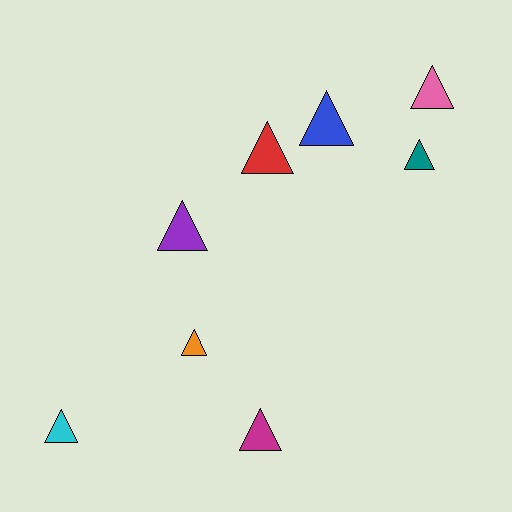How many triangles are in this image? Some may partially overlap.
There are 8 triangles.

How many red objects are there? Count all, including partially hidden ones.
There is 1 red object.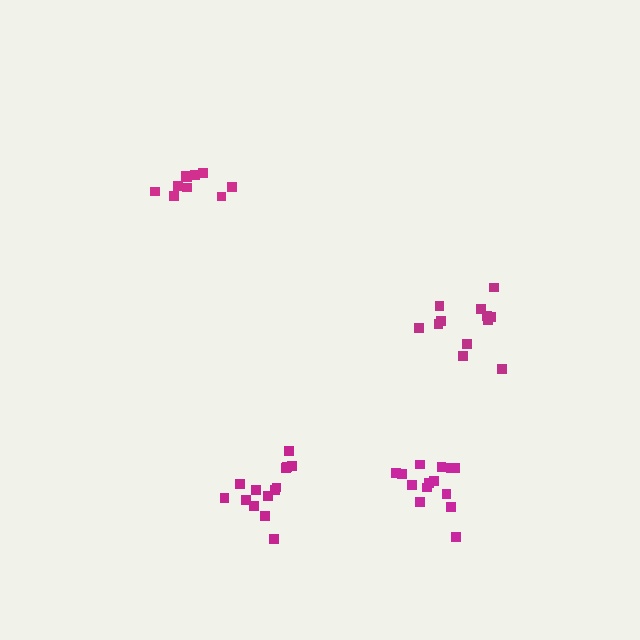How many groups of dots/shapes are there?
There are 4 groups.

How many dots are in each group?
Group 1: 14 dots, Group 2: 14 dots, Group 3: 12 dots, Group 4: 10 dots (50 total).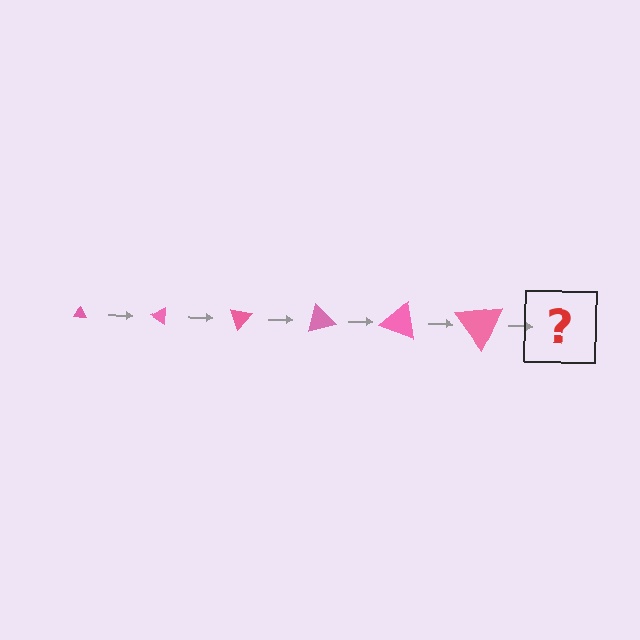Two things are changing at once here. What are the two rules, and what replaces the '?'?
The two rules are that the triangle grows larger each step and it rotates 35 degrees each step. The '?' should be a triangle, larger than the previous one and rotated 210 degrees from the start.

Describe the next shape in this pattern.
It should be a triangle, larger than the previous one and rotated 210 degrees from the start.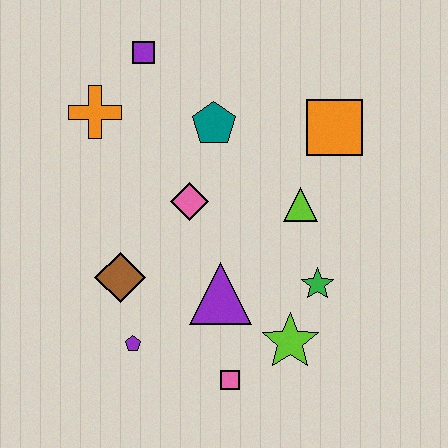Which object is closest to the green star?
The lime star is closest to the green star.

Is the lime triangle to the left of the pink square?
No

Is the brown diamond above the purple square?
No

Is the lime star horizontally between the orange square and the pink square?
Yes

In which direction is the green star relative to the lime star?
The green star is above the lime star.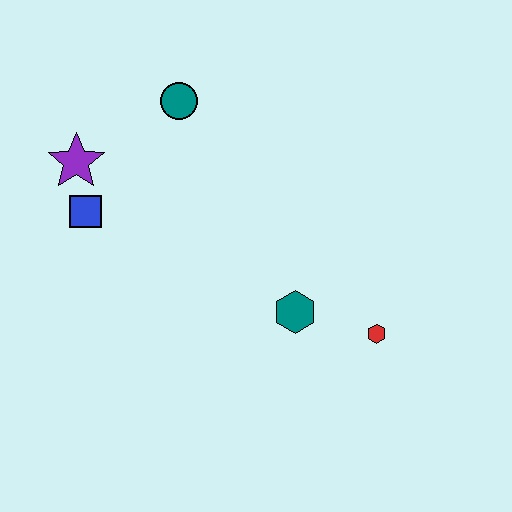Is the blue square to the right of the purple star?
Yes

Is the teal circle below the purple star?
No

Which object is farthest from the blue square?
The red hexagon is farthest from the blue square.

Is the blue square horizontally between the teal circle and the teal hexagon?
No